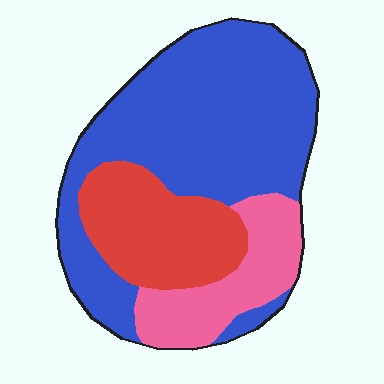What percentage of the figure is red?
Red takes up between a sixth and a third of the figure.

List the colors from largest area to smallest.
From largest to smallest: blue, red, pink.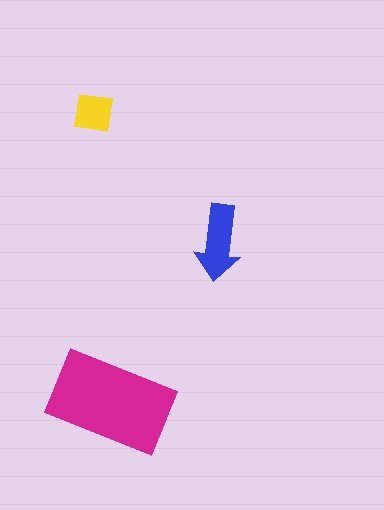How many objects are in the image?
There are 3 objects in the image.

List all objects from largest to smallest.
The magenta rectangle, the blue arrow, the yellow square.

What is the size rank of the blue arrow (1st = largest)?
2nd.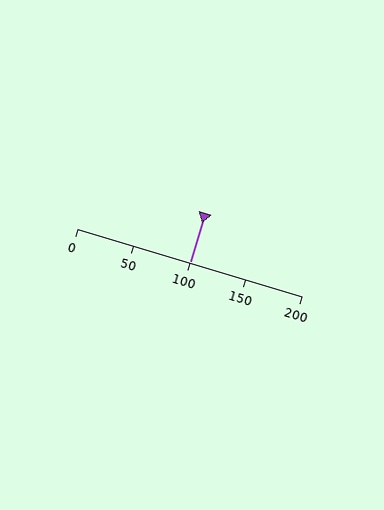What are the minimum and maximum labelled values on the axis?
The axis runs from 0 to 200.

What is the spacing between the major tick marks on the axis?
The major ticks are spaced 50 apart.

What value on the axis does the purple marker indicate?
The marker indicates approximately 100.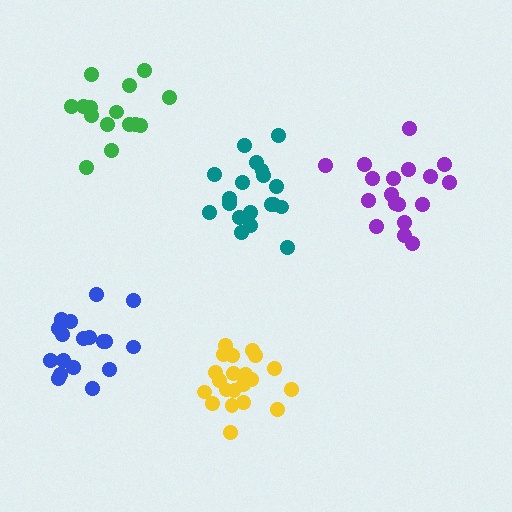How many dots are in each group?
Group 1: 19 dots, Group 2: 21 dots, Group 3: 18 dots, Group 4: 18 dots, Group 5: 15 dots (91 total).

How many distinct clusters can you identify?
There are 5 distinct clusters.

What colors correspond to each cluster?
The clusters are colored: teal, yellow, blue, purple, green.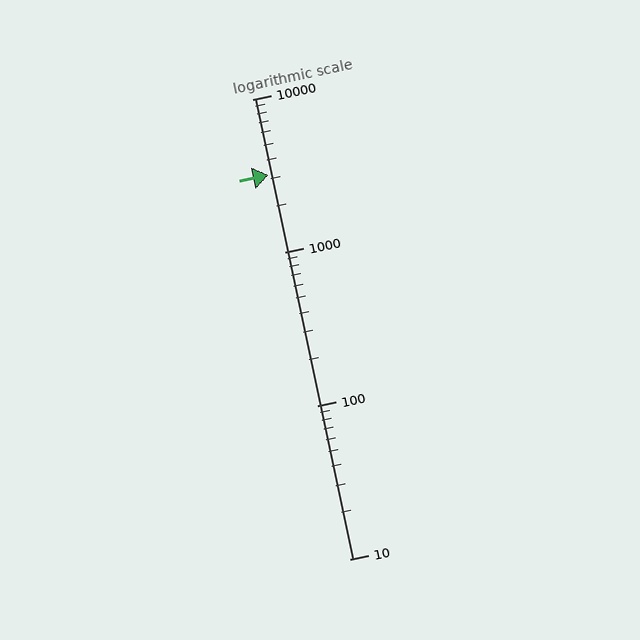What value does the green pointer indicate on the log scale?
The pointer indicates approximately 3200.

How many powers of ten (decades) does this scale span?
The scale spans 3 decades, from 10 to 10000.